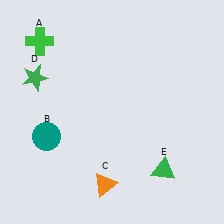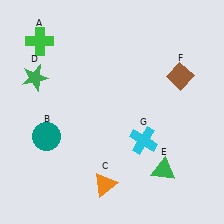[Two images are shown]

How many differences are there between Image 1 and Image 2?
There are 2 differences between the two images.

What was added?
A brown diamond (F), a cyan cross (G) were added in Image 2.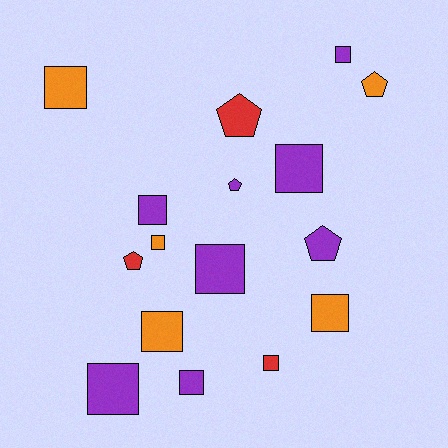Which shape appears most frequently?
Square, with 11 objects.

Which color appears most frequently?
Purple, with 8 objects.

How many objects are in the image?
There are 16 objects.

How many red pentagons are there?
There are 2 red pentagons.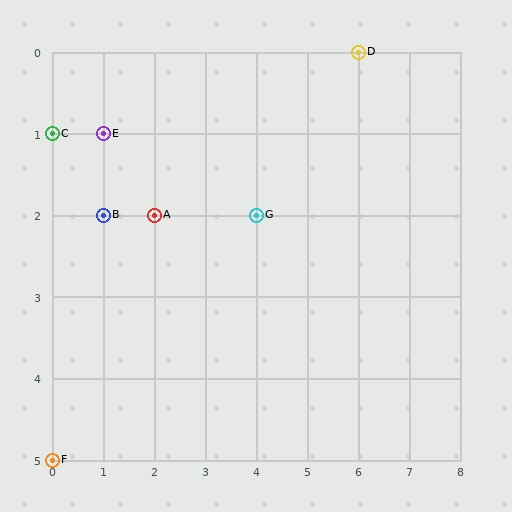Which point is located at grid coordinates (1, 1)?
Point E is at (1, 1).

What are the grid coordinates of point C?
Point C is at grid coordinates (0, 1).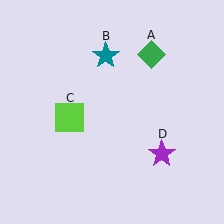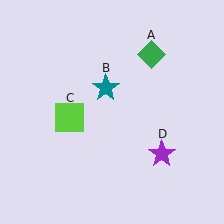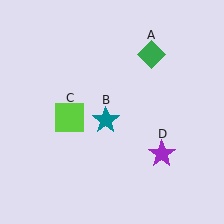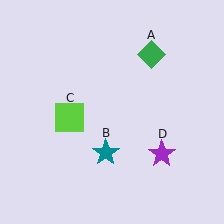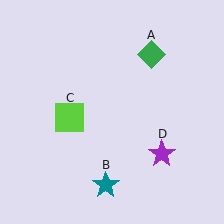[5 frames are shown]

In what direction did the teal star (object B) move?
The teal star (object B) moved down.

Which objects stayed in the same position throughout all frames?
Green diamond (object A) and lime square (object C) and purple star (object D) remained stationary.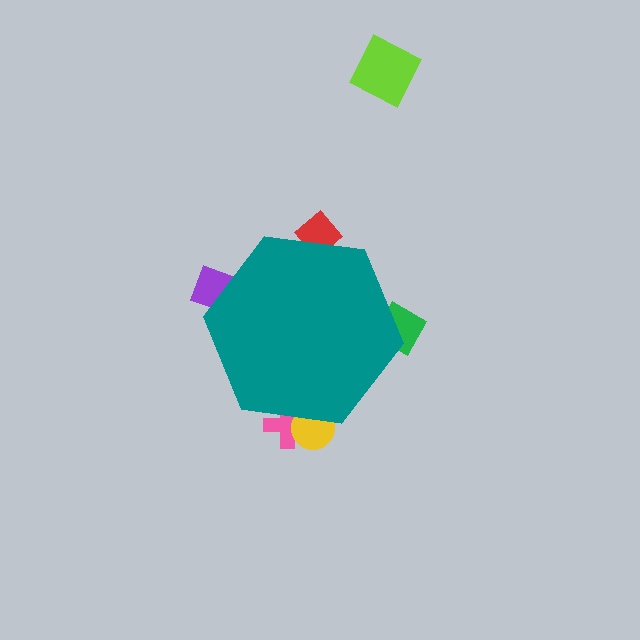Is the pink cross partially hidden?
Yes, the pink cross is partially hidden behind the teal hexagon.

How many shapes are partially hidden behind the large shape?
5 shapes are partially hidden.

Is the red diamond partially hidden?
Yes, the red diamond is partially hidden behind the teal hexagon.